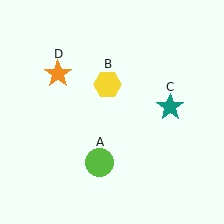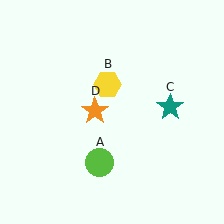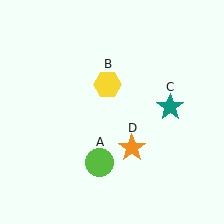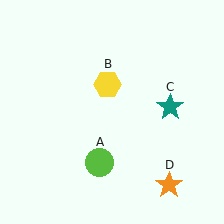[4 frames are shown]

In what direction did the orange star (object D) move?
The orange star (object D) moved down and to the right.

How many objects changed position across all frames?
1 object changed position: orange star (object D).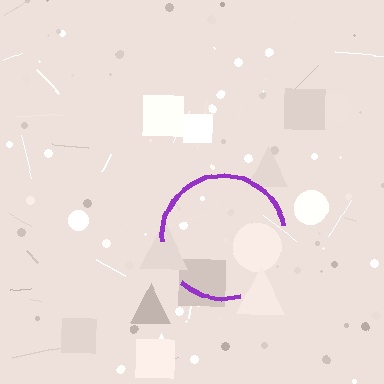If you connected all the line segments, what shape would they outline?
They would outline a circle.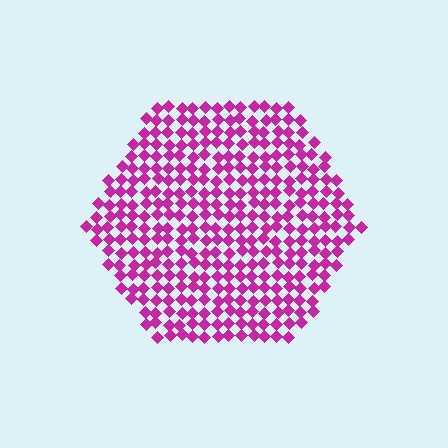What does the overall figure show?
The overall figure shows a hexagon.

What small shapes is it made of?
It is made of small diamonds.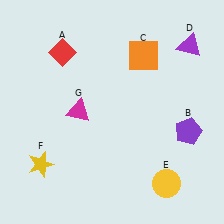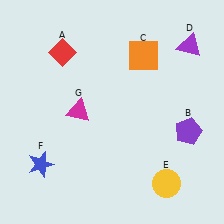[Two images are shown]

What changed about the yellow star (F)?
In Image 1, F is yellow. In Image 2, it changed to blue.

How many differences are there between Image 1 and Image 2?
There is 1 difference between the two images.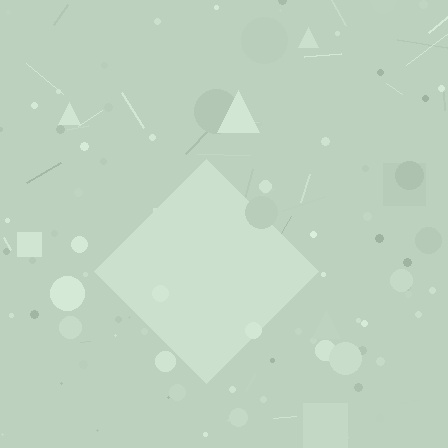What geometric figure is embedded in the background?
A diamond is embedded in the background.